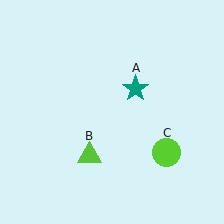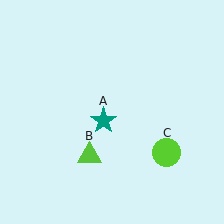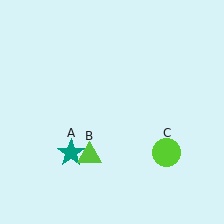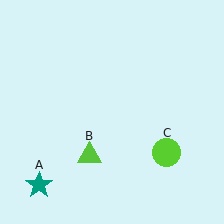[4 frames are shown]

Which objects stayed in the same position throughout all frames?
Lime triangle (object B) and lime circle (object C) remained stationary.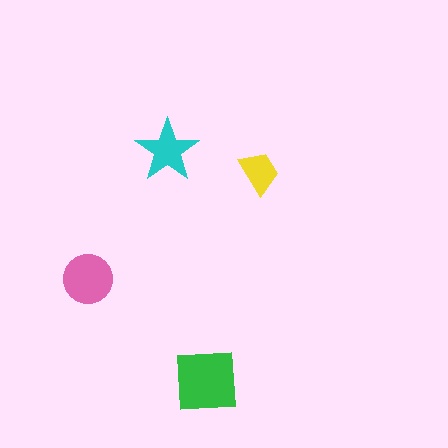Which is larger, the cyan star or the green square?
The green square.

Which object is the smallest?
The yellow trapezoid.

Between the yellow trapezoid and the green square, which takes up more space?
The green square.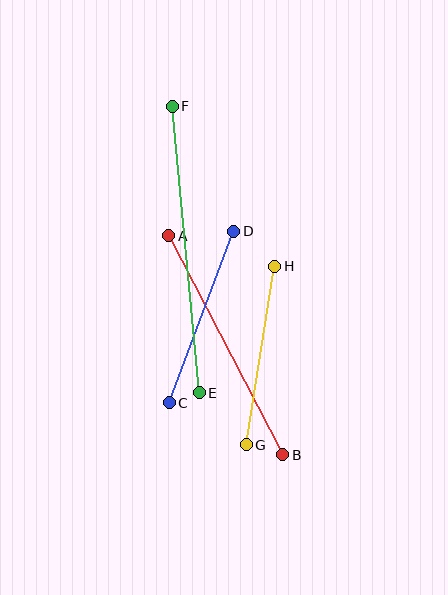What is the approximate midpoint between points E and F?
The midpoint is at approximately (186, 250) pixels.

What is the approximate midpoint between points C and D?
The midpoint is at approximately (202, 317) pixels.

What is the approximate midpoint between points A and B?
The midpoint is at approximately (226, 345) pixels.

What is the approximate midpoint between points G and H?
The midpoint is at approximately (261, 356) pixels.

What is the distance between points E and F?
The distance is approximately 288 pixels.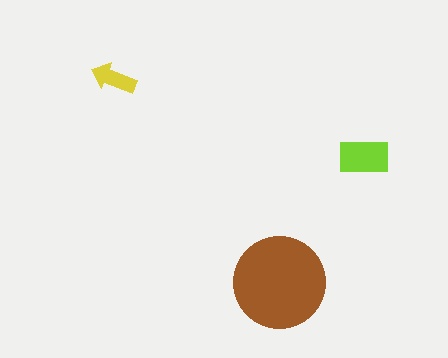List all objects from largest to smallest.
The brown circle, the lime rectangle, the yellow arrow.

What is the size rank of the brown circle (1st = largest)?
1st.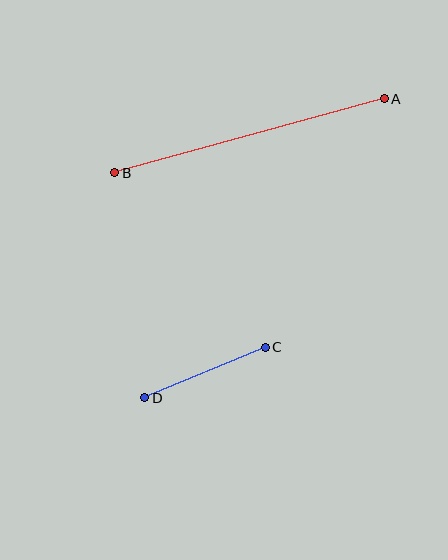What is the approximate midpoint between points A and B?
The midpoint is at approximately (250, 136) pixels.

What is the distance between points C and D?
The distance is approximately 130 pixels.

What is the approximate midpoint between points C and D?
The midpoint is at approximately (205, 372) pixels.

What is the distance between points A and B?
The distance is approximately 280 pixels.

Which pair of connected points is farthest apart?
Points A and B are farthest apart.